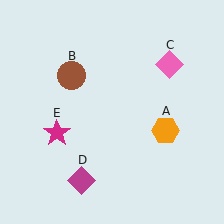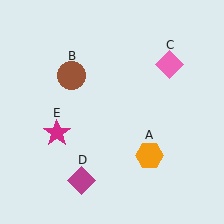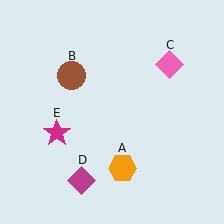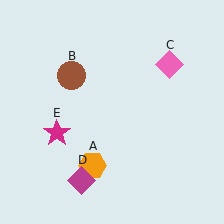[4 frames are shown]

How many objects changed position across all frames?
1 object changed position: orange hexagon (object A).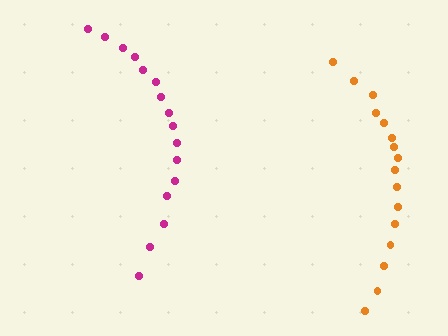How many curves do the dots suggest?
There are 2 distinct paths.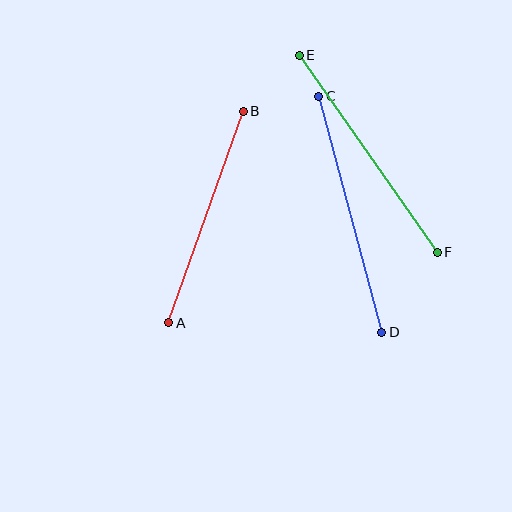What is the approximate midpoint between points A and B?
The midpoint is at approximately (206, 217) pixels.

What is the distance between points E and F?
The distance is approximately 241 pixels.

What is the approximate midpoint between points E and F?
The midpoint is at approximately (368, 154) pixels.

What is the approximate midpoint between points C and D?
The midpoint is at approximately (350, 214) pixels.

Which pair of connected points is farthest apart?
Points C and D are farthest apart.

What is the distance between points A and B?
The distance is approximately 224 pixels.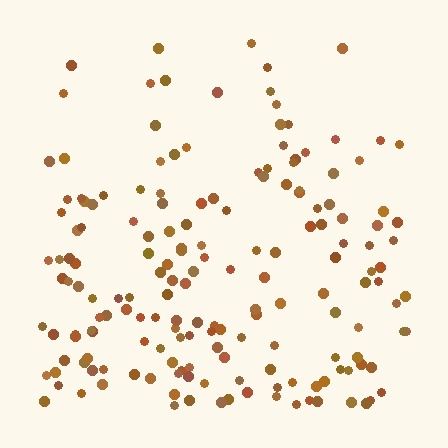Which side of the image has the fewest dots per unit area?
The top.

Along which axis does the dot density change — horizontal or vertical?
Vertical.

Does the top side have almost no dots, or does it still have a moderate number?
Still a moderate number, just noticeably fewer than the bottom.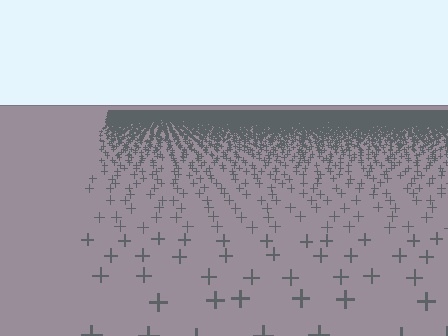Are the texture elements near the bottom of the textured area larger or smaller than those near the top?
Larger. Near the bottom, elements are closer to the viewer and appear at a bigger on-screen size.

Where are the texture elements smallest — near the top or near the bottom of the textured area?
Near the top.